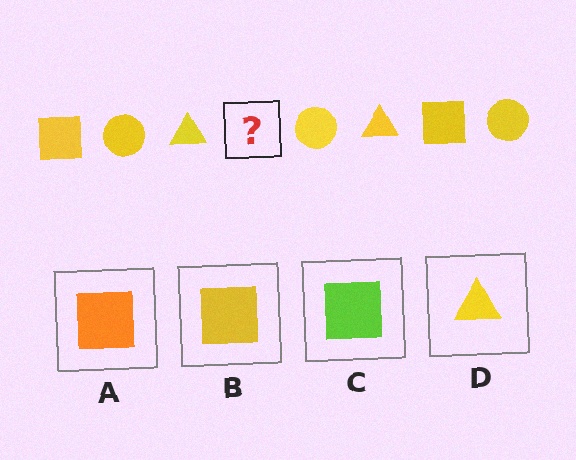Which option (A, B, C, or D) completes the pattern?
B.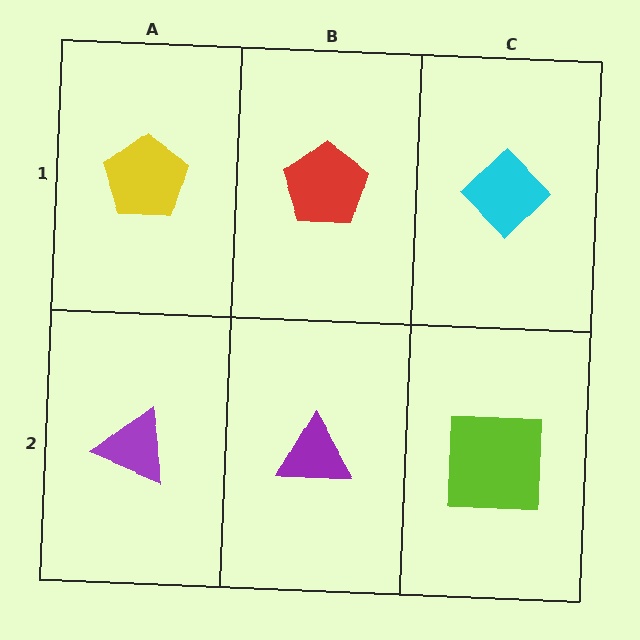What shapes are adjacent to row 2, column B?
A red pentagon (row 1, column B), a purple triangle (row 2, column A), a lime square (row 2, column C).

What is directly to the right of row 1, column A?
A red pentagon.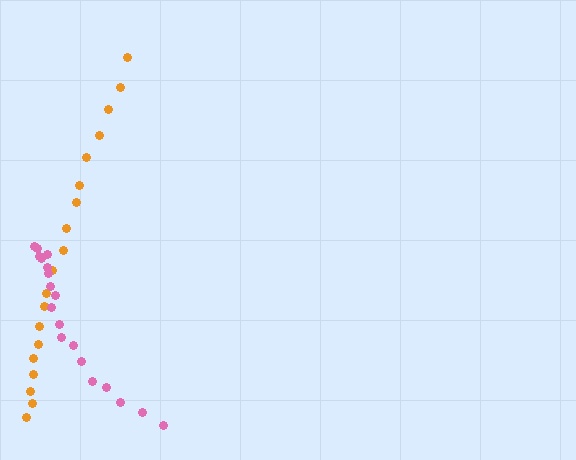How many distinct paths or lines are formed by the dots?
There are 2 distinct paths.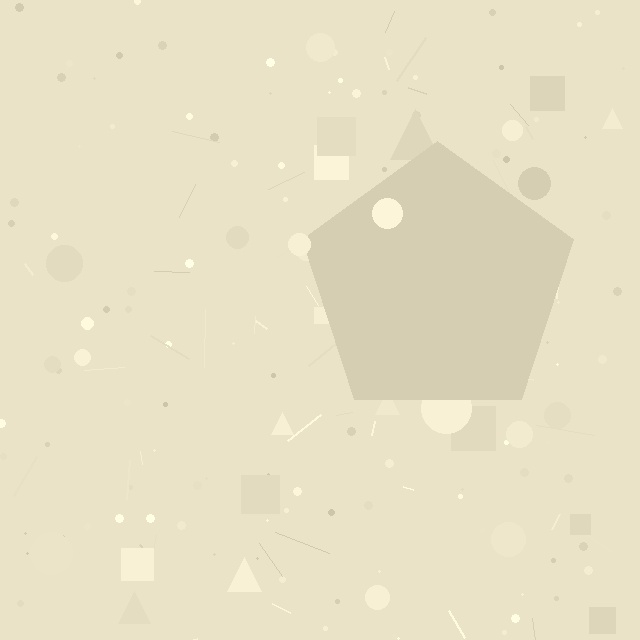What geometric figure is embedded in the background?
A pentagon is embedded in the background.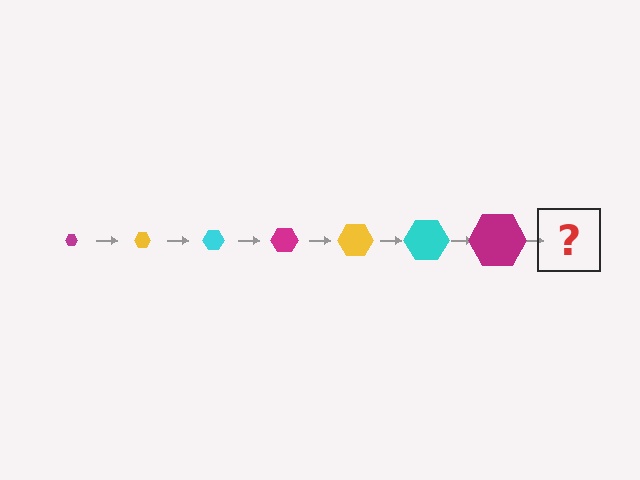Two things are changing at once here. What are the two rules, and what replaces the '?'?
The two rules are that the hexagon grows larger each step and the color cycles through magenta, yellow, and cyan. The '?' should be a yellow hexagon, larger than the previous one.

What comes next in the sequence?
The next element should be a yellow hexagon, larger than the previous one.